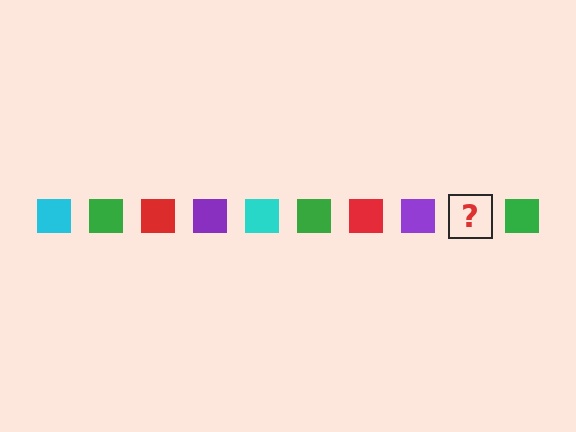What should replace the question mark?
The question mark should be replaced with a cyan square.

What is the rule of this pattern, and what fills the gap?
The rule is that the pattern cycles through cyan, green, red, purple squares. The gap should be filled with a cyan square.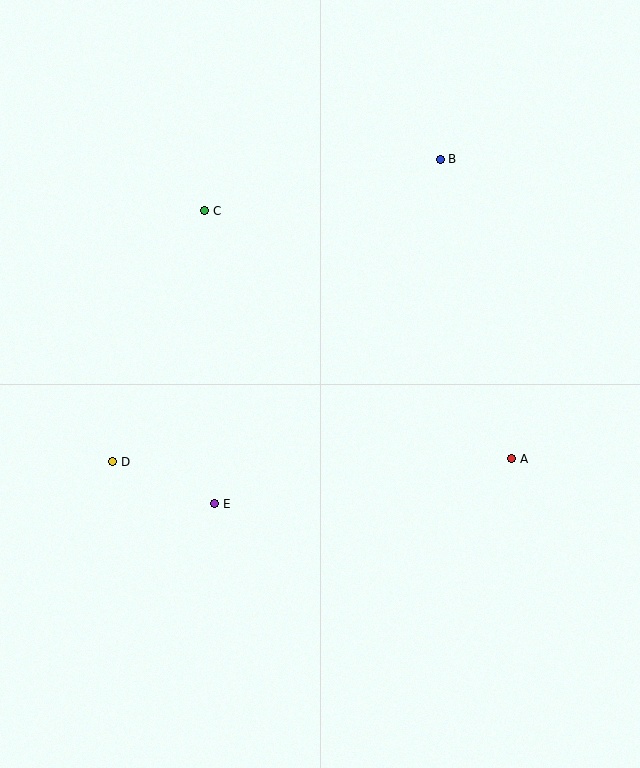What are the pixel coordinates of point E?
Point E is at (215, 504).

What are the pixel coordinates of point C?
Point C is at (205, 211).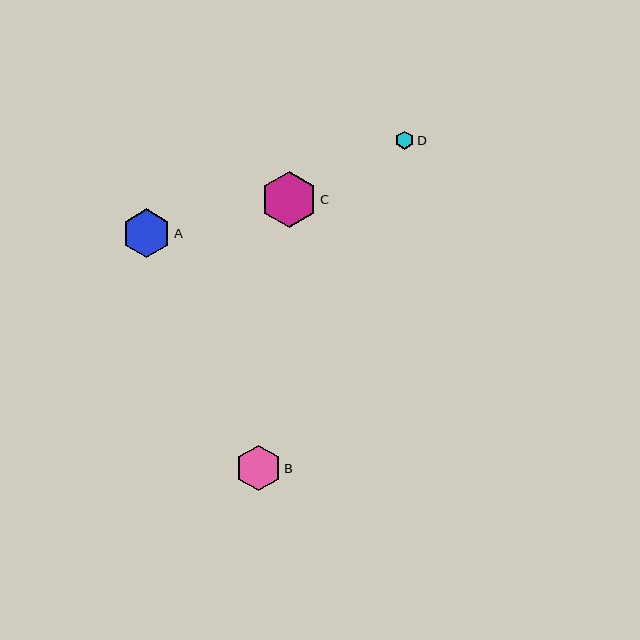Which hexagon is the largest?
Hexagon C is the largest with a size of approximately 56 pixels.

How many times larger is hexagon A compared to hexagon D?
Hexagon A is approximately 2.7 times the size of hexagon D.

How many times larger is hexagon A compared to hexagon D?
Hexagon A is approximately 2.7 times the size of hexagon D.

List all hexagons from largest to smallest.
From largest to smallest: C, A, B, D.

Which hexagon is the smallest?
Hexagon D is the smallest with a size of approximately 18 pixels.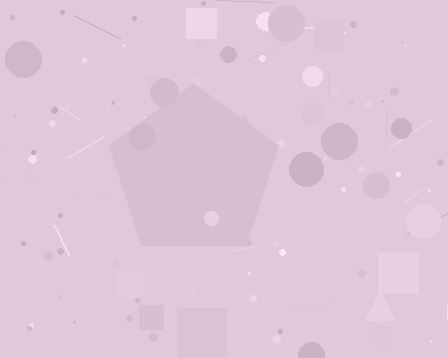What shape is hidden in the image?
A pentagon is hidden in the image.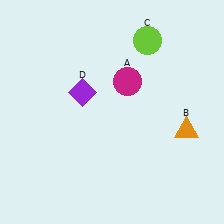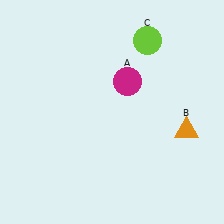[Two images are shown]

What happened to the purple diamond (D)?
The purple diamond (D) was removed in Image 2. It was in the top-left area of Image 1.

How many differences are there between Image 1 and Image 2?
There is 1 difference between the two images.